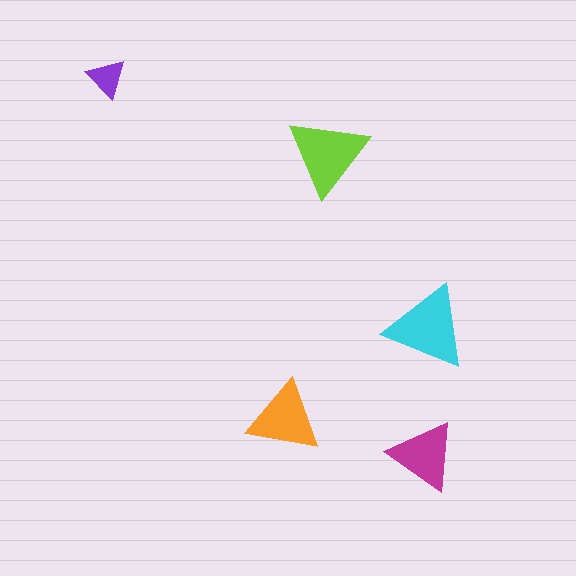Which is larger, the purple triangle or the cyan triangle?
The cyan one.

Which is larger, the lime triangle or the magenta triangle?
The lime one.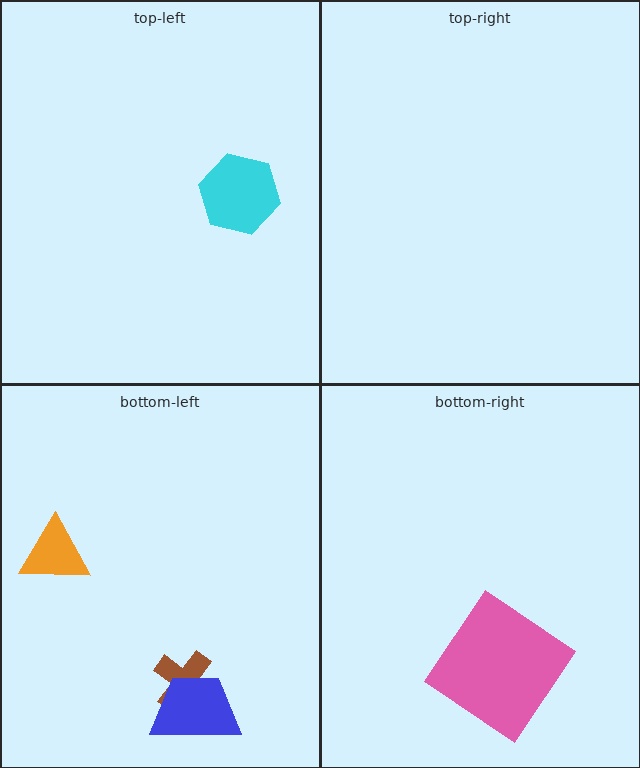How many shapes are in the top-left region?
1.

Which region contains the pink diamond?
The bottom-right region.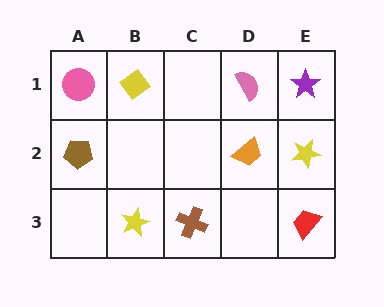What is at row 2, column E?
A yellow star.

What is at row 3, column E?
A red trapezoid.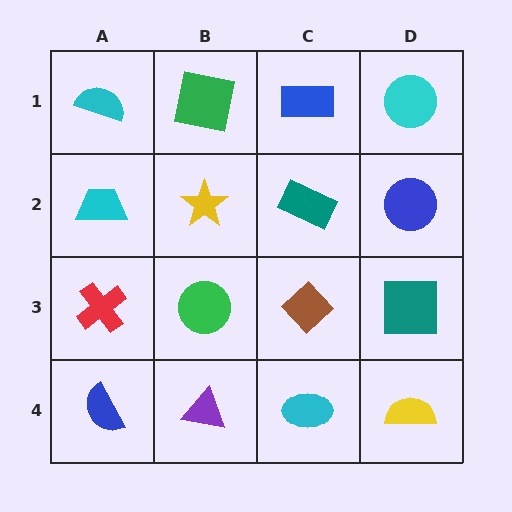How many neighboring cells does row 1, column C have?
3.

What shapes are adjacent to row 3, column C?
A teal rectangle (row 2, column C), a cyan ellipse (row 4, column C), a green circle (row 3, column B), a teal square (row 3, column D).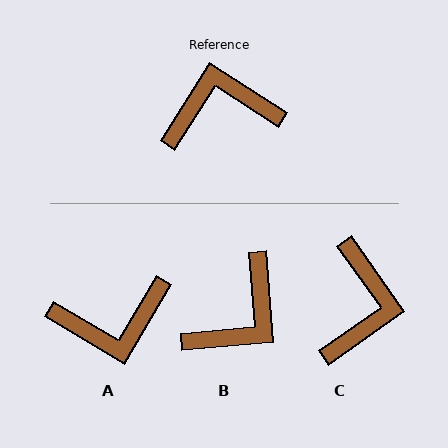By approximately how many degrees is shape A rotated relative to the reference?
Approximately 178 degrees clockwise.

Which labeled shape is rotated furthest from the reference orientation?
A, about 178 degrees away.